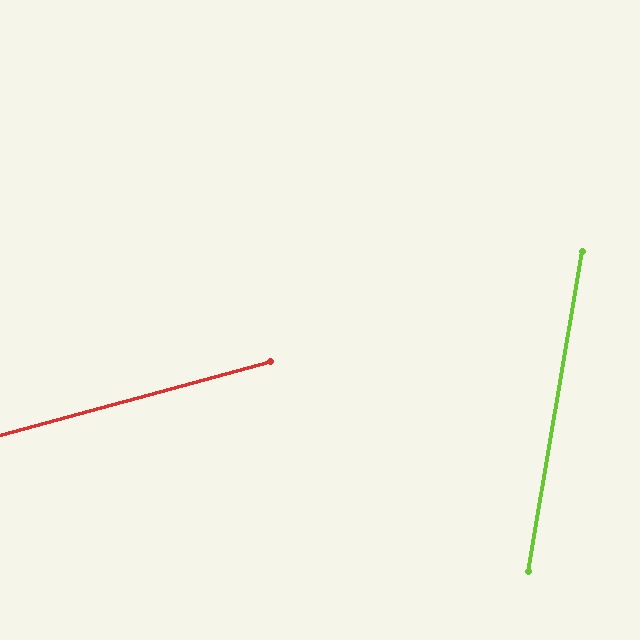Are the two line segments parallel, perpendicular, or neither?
Neither parallel nor perpendicular — they differ by about 65°.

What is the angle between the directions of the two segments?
Approximately 65 degrees.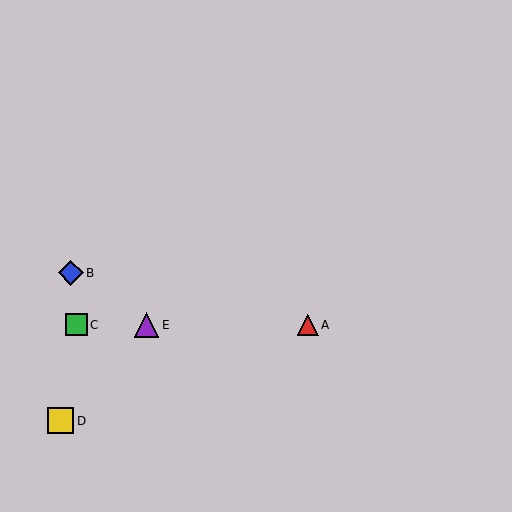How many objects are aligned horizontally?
3 objects (A, C, E) are aligned horizontally.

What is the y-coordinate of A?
Object A is at y≈325.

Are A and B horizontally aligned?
No, A is at y≈325 and B is at y≈273.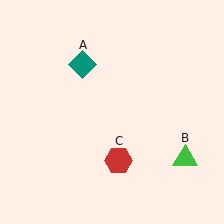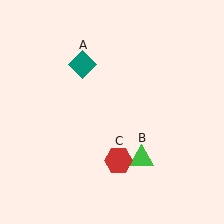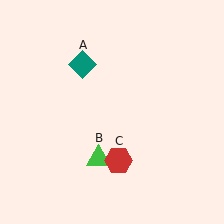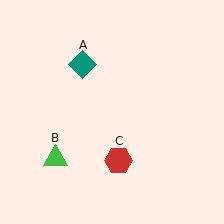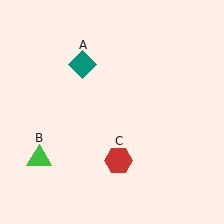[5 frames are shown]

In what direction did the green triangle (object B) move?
The green triangle (object B) moved left.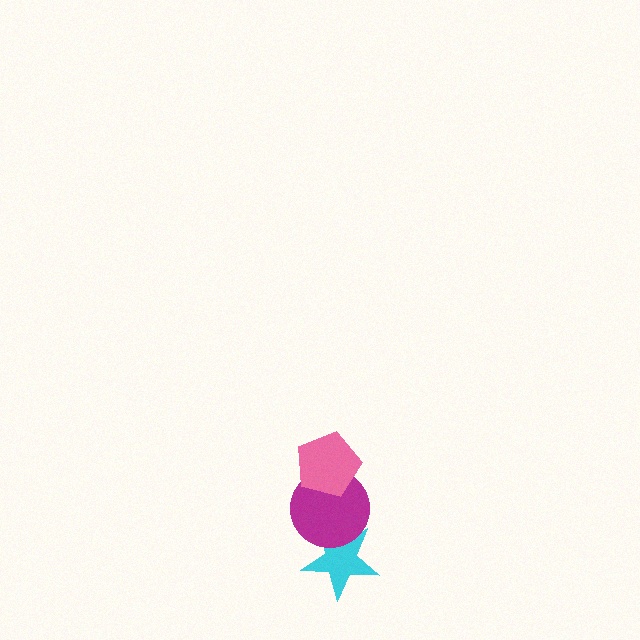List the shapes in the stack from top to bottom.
From top to bottom: the pink pentagon, the magenta circle, the cyan star.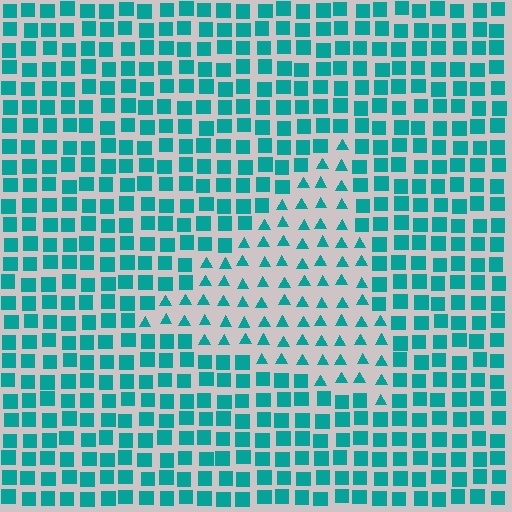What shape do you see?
I see a triangle.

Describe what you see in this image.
The image is filled with small teal elements arranged in a uniform grid. A triangle-shaped region contains triangles, while the surrounding area contains squares. The boundary is defined purely by the change in element shape.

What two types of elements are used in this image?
The image uses triangles inside the triangle region and squares outside it.